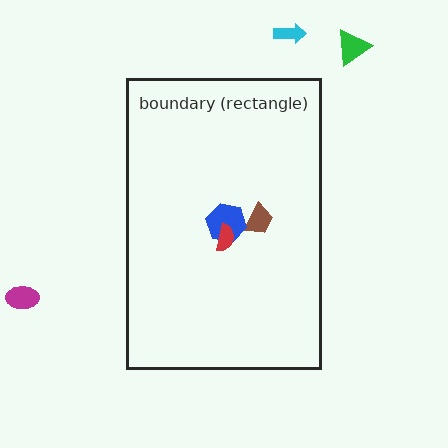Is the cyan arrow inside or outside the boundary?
Outside.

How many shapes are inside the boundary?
3 inside, 3 outside.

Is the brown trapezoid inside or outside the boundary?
Inside.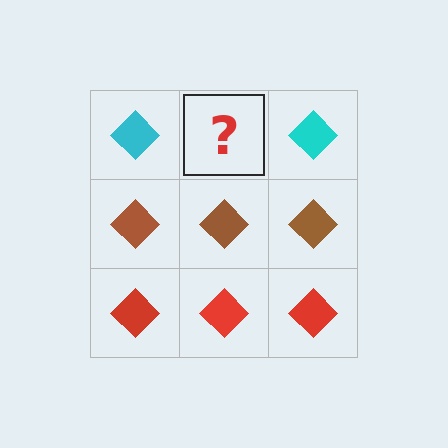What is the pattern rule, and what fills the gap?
The rule is that each row has a consistent color. The gap should be filled with a cyan diamond.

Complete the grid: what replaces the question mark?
The question mark should be replaced with a cyan diamond.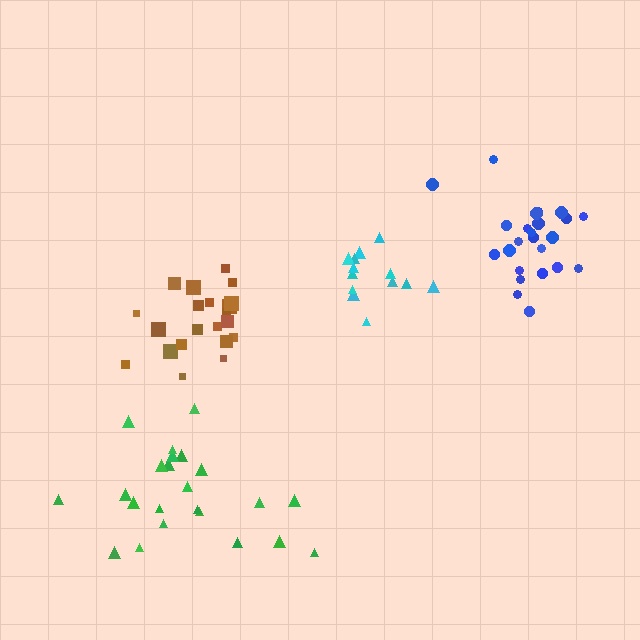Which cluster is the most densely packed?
Blue.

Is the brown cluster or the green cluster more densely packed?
Brown.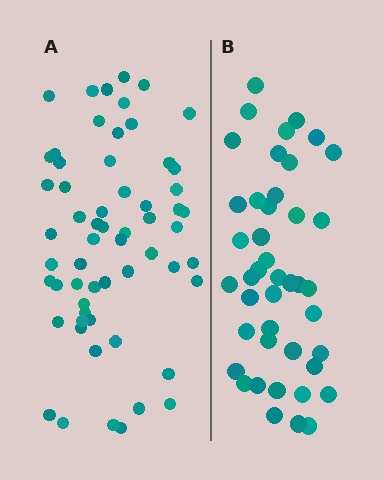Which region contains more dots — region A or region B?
Region A (the left region) has more dots.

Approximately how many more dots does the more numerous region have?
Region A has approximately 15 more dots than region B.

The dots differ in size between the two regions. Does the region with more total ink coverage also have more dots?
No. Region B has more total ink coverage because its dots are larger, but region A actually contains more individual dots. Total area can be misleading — the number of items is what matters here.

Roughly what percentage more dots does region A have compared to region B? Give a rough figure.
About 40% more.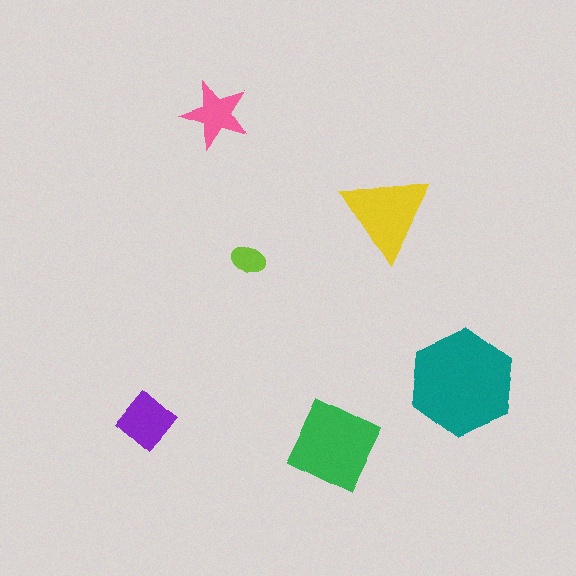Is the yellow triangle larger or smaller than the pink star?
Larger.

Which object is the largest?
The teal hexagon.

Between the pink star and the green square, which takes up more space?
The green square.